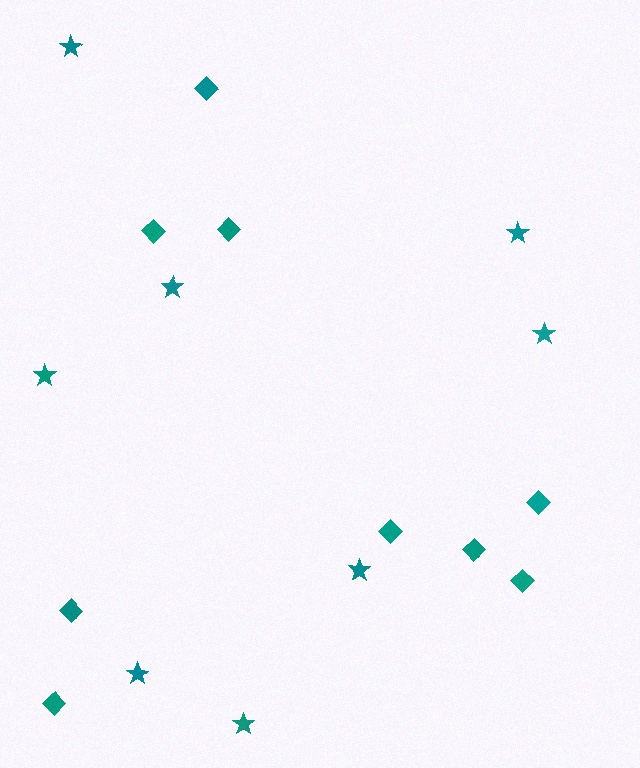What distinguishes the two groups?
There are 2 groups: one group of stars (8) and one group of diamonds (9).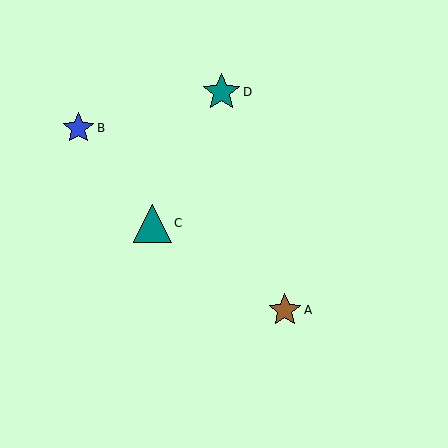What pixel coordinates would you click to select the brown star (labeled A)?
Click at (285, 310) to select the brown star A.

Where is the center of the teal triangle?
The center of the teal triangle is at (152, 223).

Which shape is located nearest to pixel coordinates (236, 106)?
The teal star (labeled D) at (222, 92) is nearest to that location.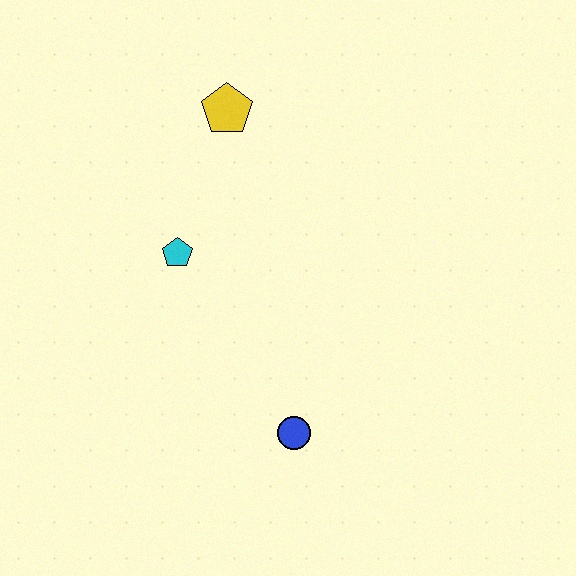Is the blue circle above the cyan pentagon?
No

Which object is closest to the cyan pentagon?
The yellow pentagon is closest to the cyan pentagon.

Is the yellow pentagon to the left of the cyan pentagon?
No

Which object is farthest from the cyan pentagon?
The blue circle is farthest from the cyan pentagon.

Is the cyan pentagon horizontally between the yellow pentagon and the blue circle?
No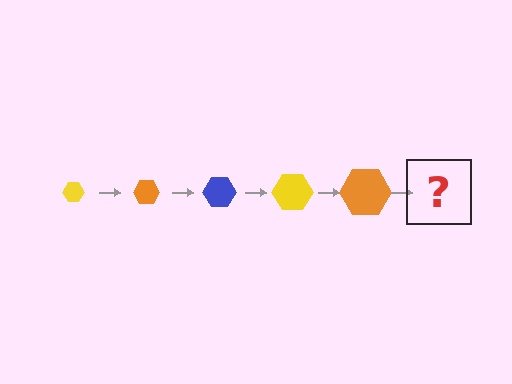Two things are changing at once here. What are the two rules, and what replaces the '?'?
The two rules are that the hexagon grows larger each step and the color cycles through yellow, orange, and blue. The '?' should be a blue hexagon, larger than the previous one.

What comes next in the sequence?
The next element should be a blue hexagon, larger than the previous one.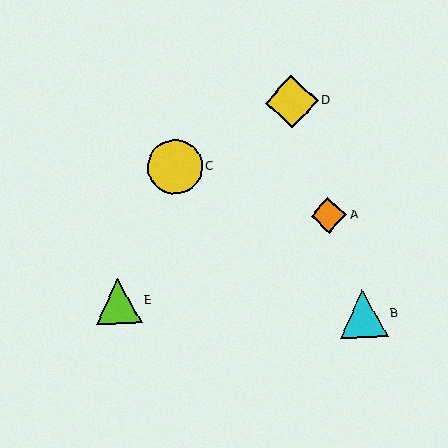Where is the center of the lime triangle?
The center of the lime triangle is at (118, 301).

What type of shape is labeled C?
Shape C is a yellow circle.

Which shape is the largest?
The yellow circle (labeled C) is the largest.